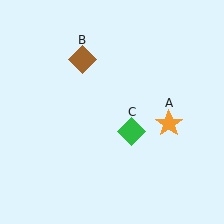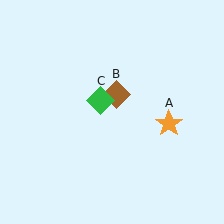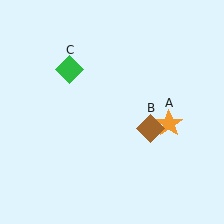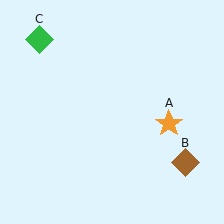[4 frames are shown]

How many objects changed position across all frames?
2 objects changed position: brown diamond (object B), green diamond (object C).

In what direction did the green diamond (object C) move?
The green diamond (object C) moved up and to the left.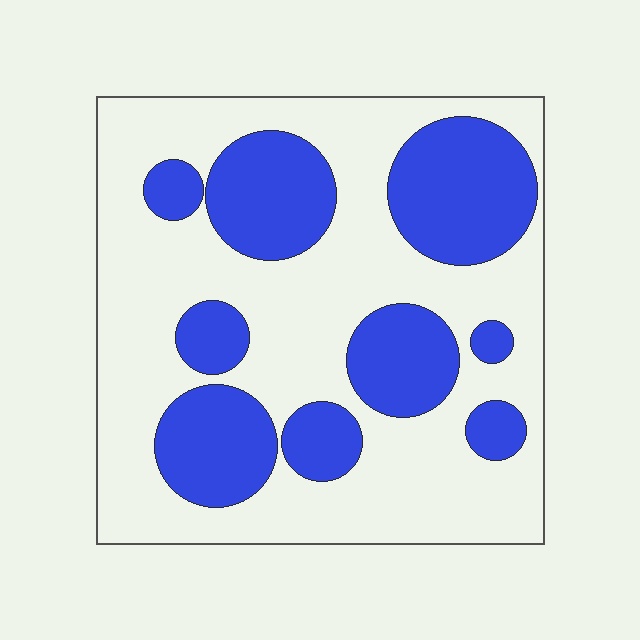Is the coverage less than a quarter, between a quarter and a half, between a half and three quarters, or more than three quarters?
Between a quarter and a half.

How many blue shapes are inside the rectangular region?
9.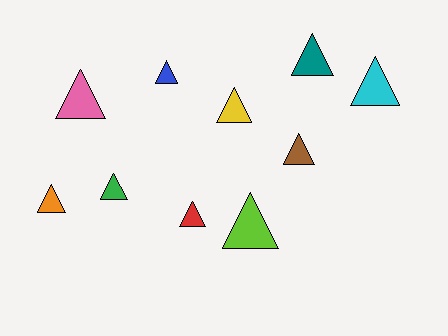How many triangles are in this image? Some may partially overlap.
There are 10 triangles.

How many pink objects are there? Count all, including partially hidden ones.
There is 1 pink object.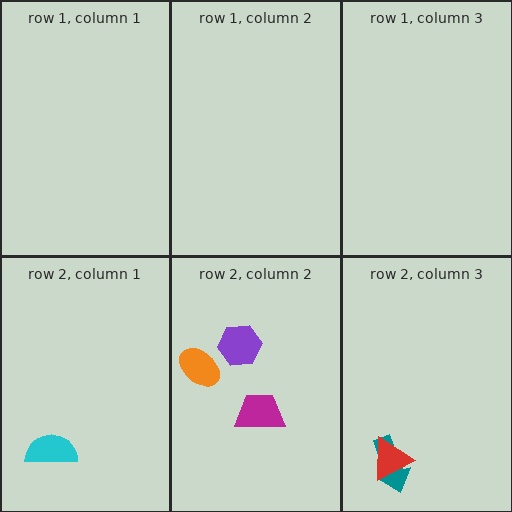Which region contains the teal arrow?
The row 2, column 3 region.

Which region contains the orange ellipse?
The row 2, column 2 region.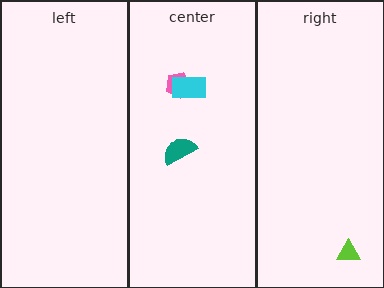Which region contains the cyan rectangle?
The center region.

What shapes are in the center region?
The pink pentagon, the teal semicircle, the cyan rectangle.